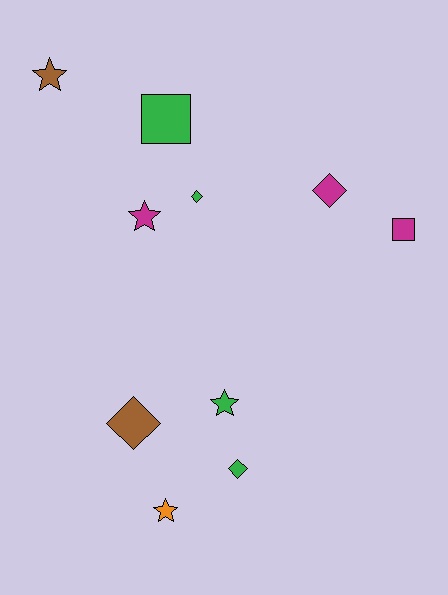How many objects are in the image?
There are 10 objects.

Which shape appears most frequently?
Star, with 4 objects.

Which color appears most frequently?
Green, with 4 objects.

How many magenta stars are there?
There is 1 magenta star.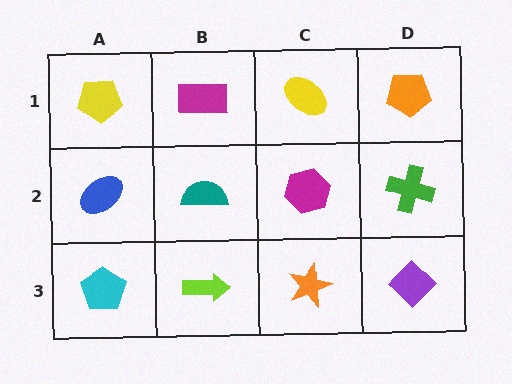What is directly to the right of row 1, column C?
An orange pentagon.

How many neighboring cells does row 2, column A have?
3.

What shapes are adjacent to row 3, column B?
A teal semicircle (row 2, column B), a cyan pentagon (row 3, column A), an orange star (row 3, column C).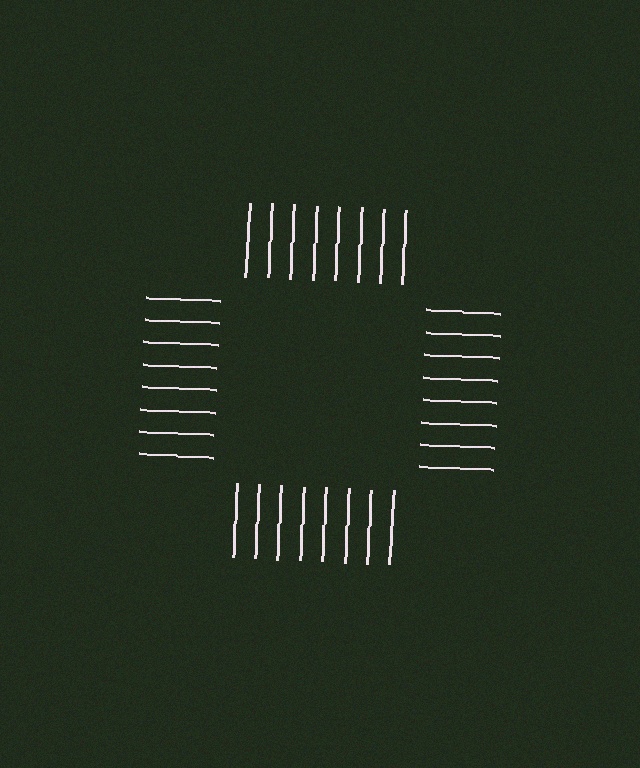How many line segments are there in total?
32 — 8 along each of the 4 edges.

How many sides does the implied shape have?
4 sides — the line-ends trace a square.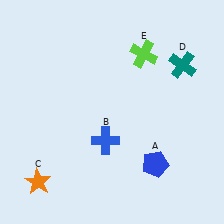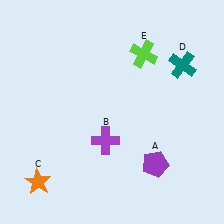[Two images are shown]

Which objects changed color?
A changed from blue to purple. B changed from blue to purple.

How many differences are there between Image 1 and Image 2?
There are 2 differences between the two images.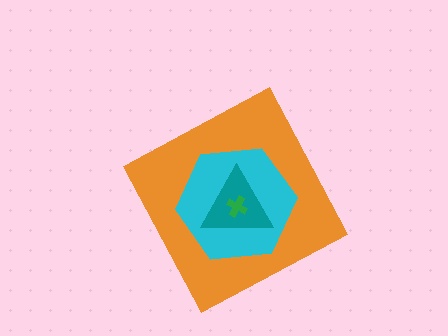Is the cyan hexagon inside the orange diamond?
Yes.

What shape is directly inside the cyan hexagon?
The teal triangle.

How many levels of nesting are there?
4.